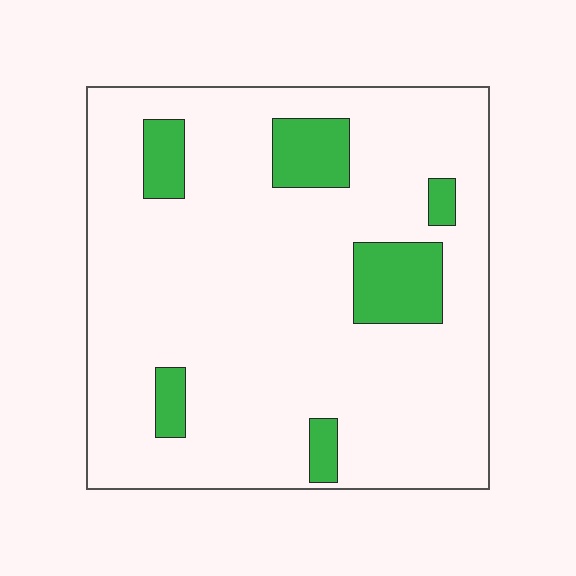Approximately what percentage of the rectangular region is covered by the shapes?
Approximately 15%.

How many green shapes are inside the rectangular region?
6.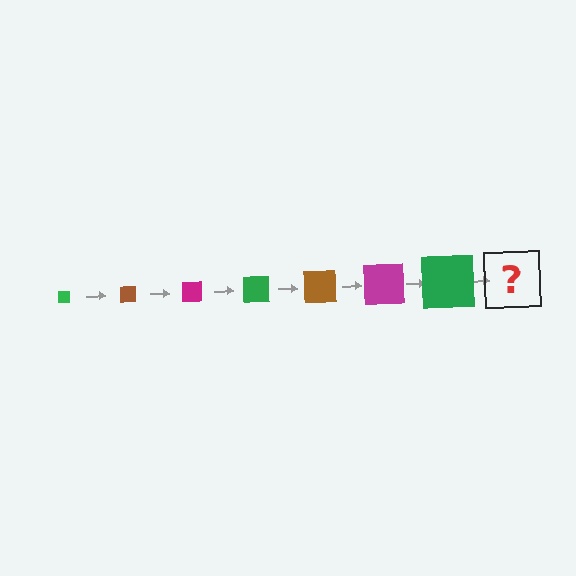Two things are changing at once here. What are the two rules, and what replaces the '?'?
The two rules are that the square grows larger each step and the color cycles through green, brown, and magenta. The '?' should be a brown square, larger than the previous one.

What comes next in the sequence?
The next element should be a brown square, larger than the previous one.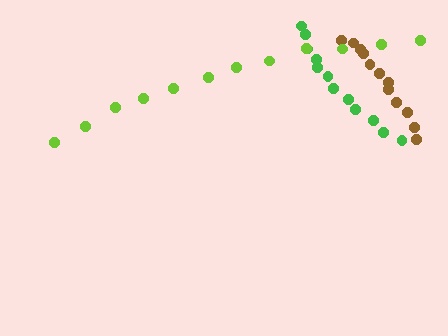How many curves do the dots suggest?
There are 3 distinct paths.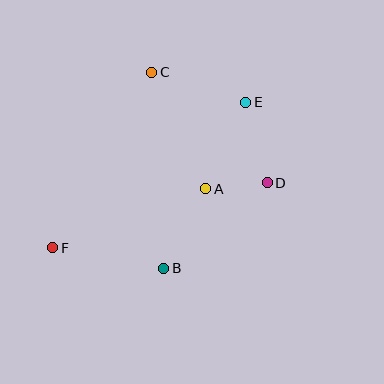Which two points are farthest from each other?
Points E and F are farthest from each other.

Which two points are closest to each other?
Points A and D are closest to each other.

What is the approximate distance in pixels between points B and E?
The distance between B and E is approximately 186 pixels.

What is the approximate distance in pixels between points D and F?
The distance between D and F is approximately 224 pixels.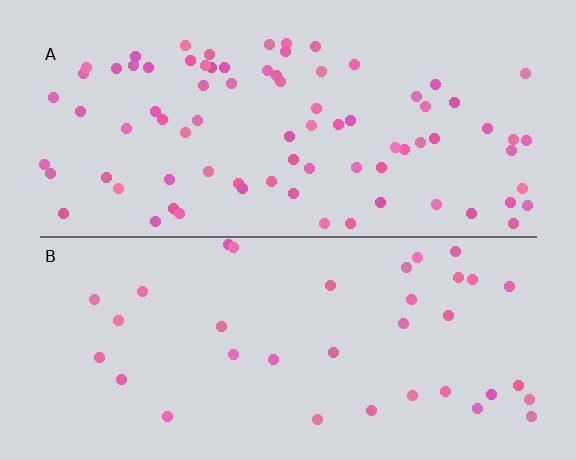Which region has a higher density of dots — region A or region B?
A (the top).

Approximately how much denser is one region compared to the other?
Approximately 2.3× — region A over region B.